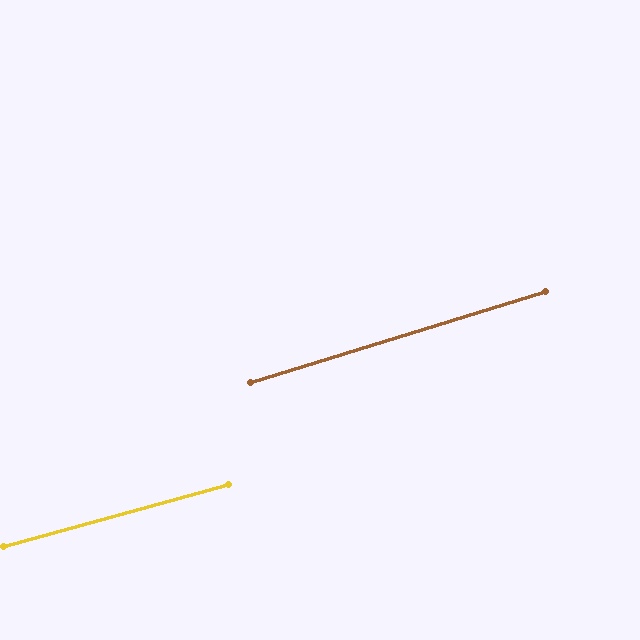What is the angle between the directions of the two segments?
Approximately 2 degrees.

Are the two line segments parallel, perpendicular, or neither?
Parallel — their directions differ by only 1.6°.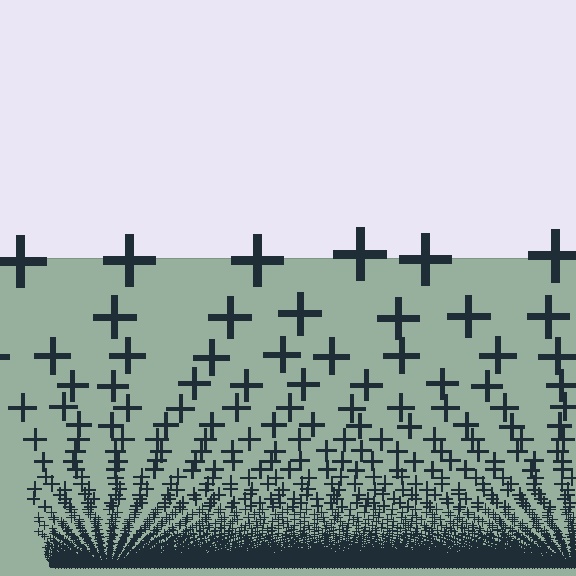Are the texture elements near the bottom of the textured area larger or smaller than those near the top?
Smaller. The gradient is inverted — elements near the bottom are smaller and denser.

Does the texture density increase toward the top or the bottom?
Density increases toward the bottom.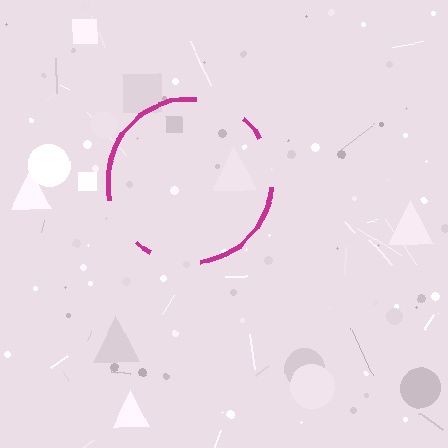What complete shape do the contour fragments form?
The contour fragments form a circle.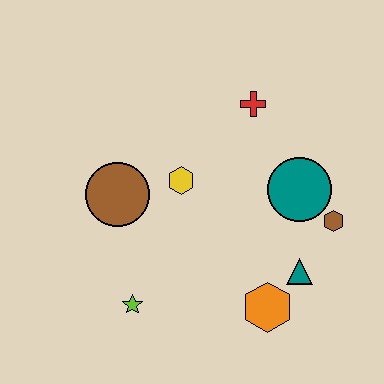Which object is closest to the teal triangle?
The orange hexagon is closest to the teal triangle.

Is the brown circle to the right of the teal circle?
No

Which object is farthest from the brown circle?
The brown hexagon is farthest from the brown circle.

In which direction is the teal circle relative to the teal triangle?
The teal circle is above the teal triangle.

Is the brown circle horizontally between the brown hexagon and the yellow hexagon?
No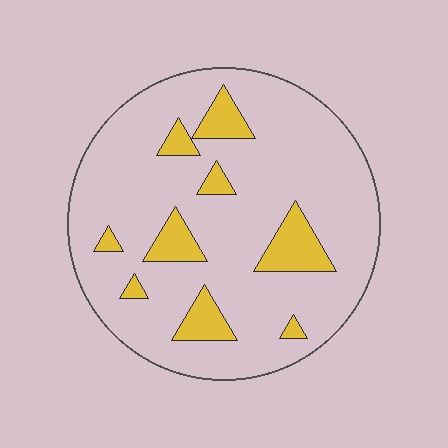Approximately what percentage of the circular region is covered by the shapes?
Approximately 15%.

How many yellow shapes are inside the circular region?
9.